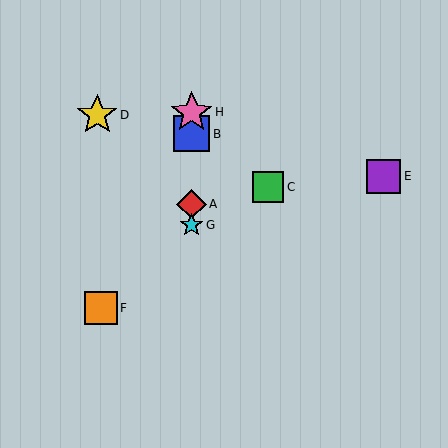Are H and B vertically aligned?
Yes, both are at x≈192.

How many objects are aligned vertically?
4 objects (A, B, G, H) are aligned vertically.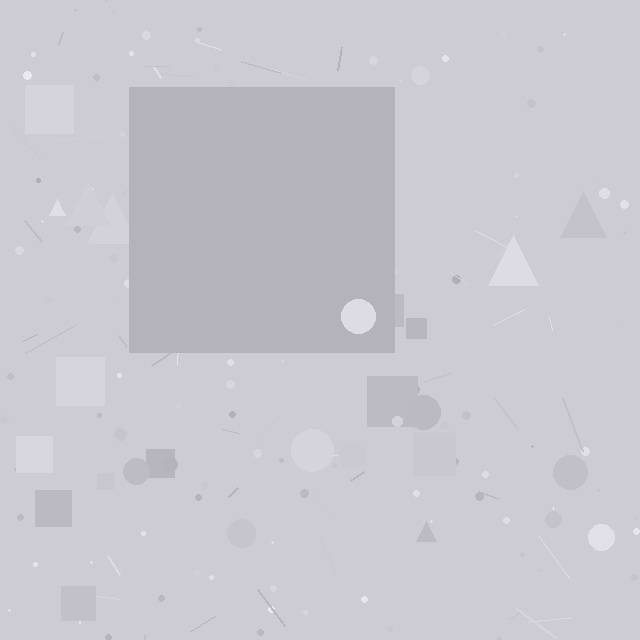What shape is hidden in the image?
A square is hidden in the image.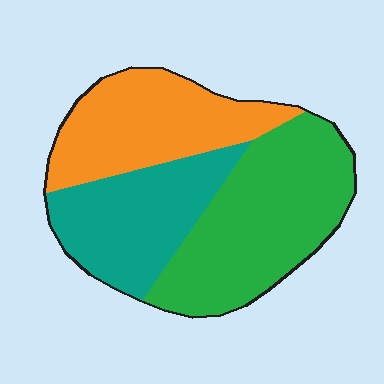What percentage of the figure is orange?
Orange covers 30% of the figure.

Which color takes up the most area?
Green, at roughly 40%.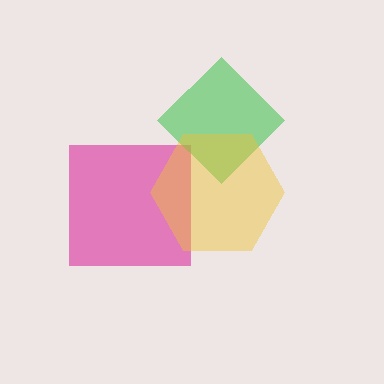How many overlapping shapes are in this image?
There are 3 overlapping shapes in the image.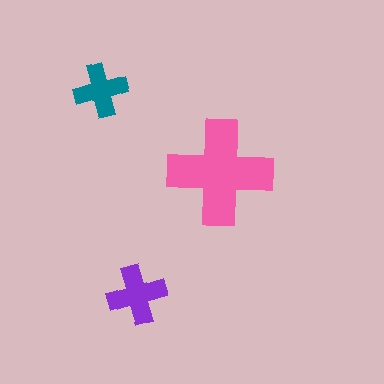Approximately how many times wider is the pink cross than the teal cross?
About 2 times wider.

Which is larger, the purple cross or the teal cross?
The purple one.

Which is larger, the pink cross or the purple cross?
The pink one.